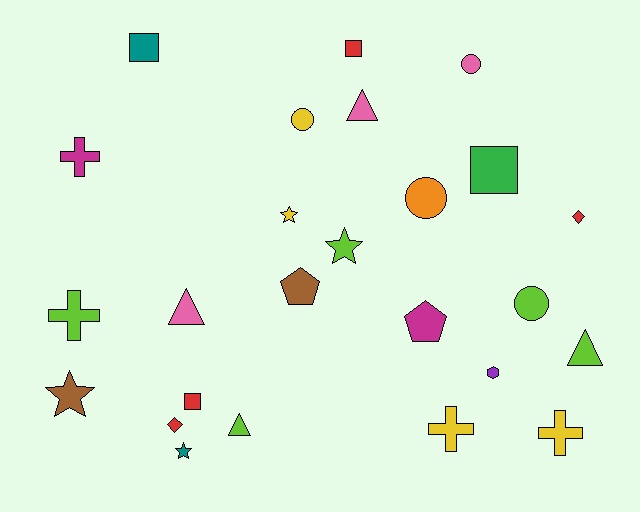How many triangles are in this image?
There are 4 triangles.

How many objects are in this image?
There are 25 objects.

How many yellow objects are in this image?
There are 4 yellow objects.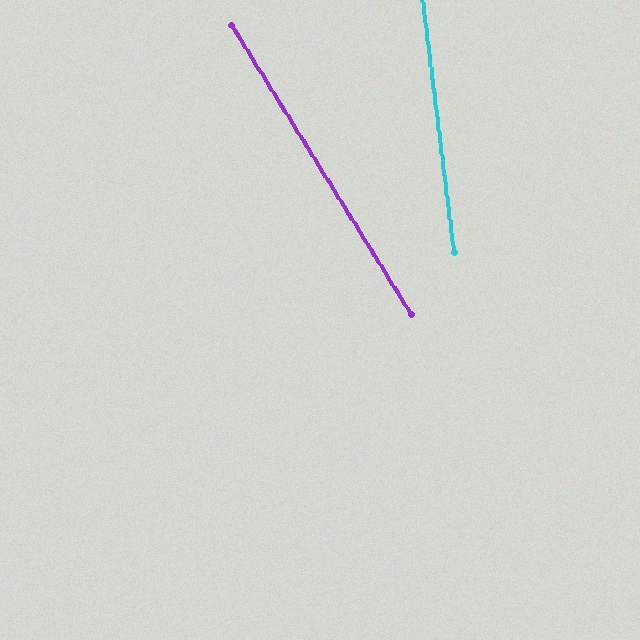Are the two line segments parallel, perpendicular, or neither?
Neither parallel nor perpendicular — they differ by about 25°.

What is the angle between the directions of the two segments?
Approximately 25 degrees.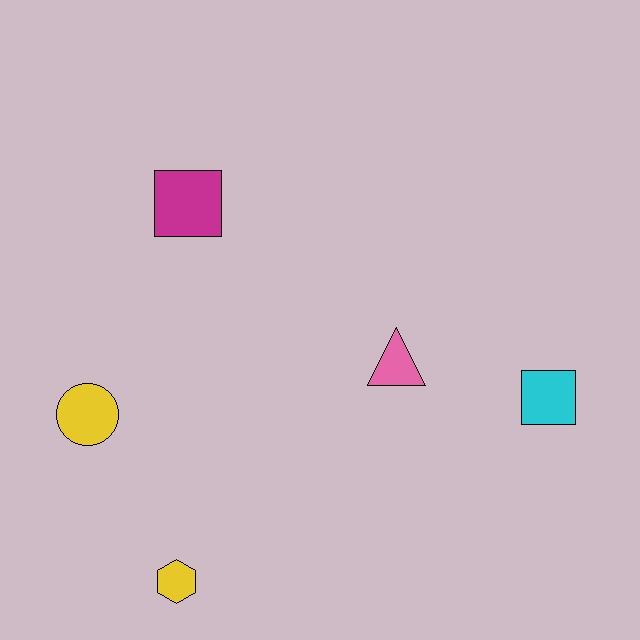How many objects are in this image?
There are 5 objects.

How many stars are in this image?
There are no stars.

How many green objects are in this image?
There are no green objects.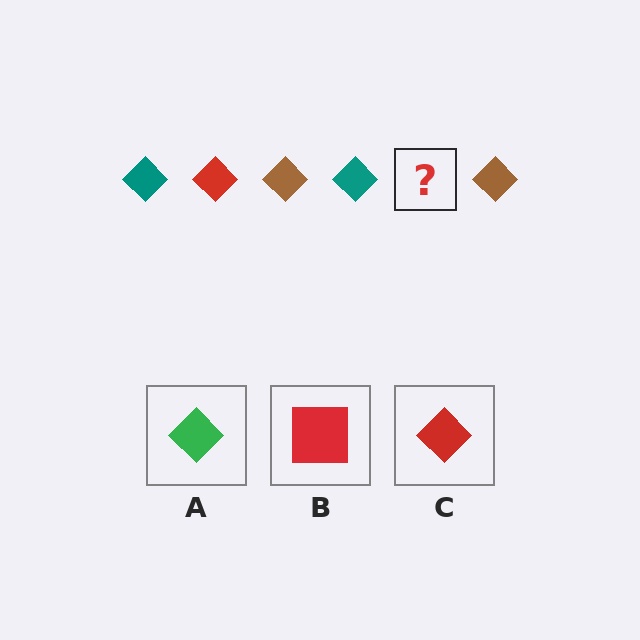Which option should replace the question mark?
Option C.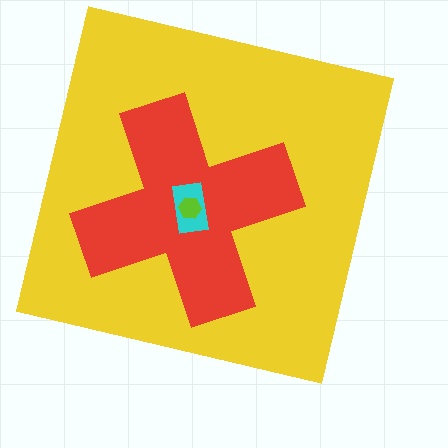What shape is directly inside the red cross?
The cyan rectangle.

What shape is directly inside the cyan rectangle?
The lime hexagon.